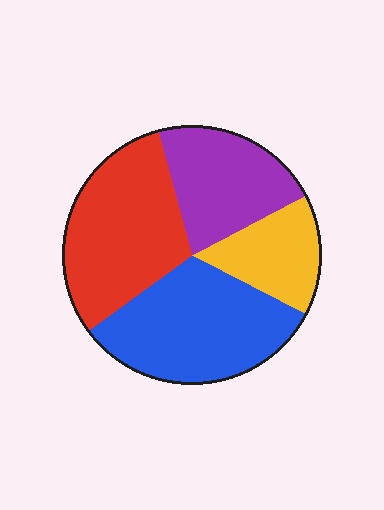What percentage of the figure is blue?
Blue covers 32% of the figure.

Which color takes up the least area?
Yellow, at roughly 15%.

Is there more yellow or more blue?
Blue.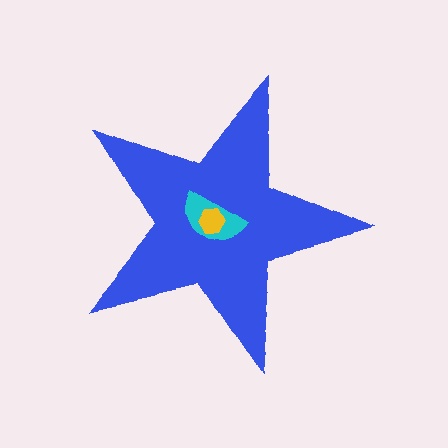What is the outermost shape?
The blue star.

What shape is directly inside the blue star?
The cyan semicircle.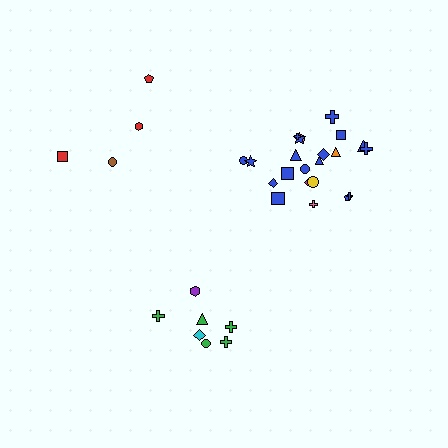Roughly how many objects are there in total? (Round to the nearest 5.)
Roughly 35 objects in total.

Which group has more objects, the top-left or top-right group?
The top-right group.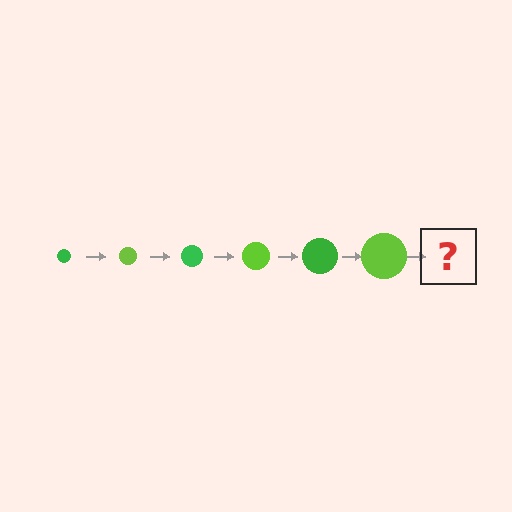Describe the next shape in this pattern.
It should be a green circle, larger than the previous one.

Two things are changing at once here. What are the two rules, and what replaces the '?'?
The two rules are that the circle grows larger each step and the color cycles through green and lime. The '?' should be a green circle, larger than the previous one.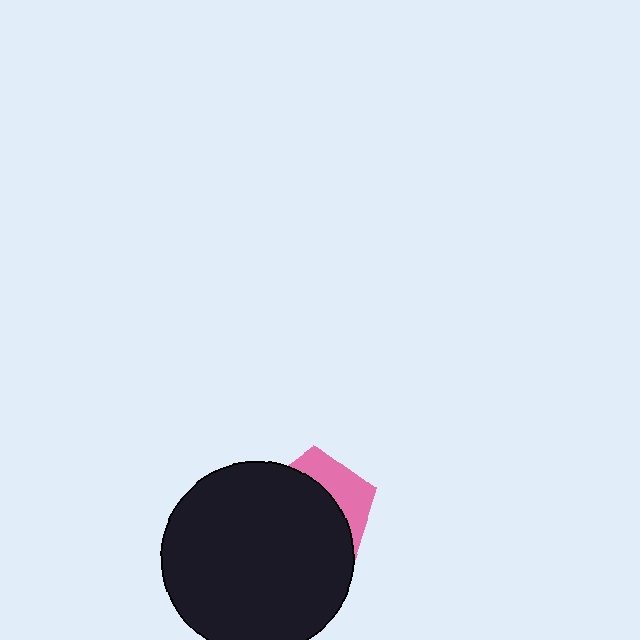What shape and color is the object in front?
The object in front is a black circle.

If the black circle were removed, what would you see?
You would see the complete pink pentagon.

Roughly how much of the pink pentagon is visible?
A small part of it is visible (roughly 33%).